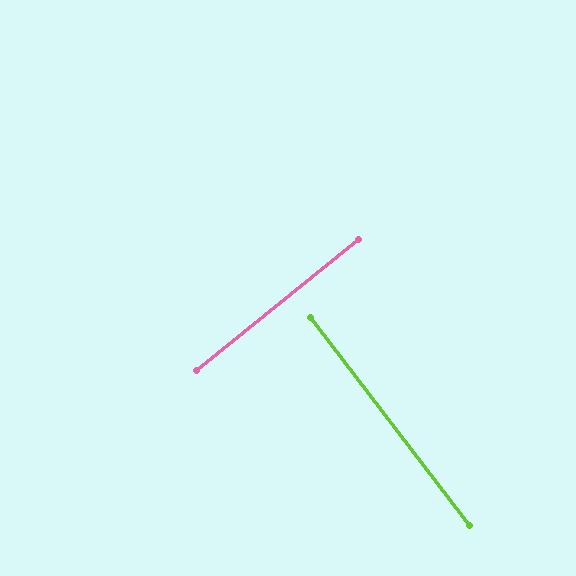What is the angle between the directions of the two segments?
Approximately 88 degrees.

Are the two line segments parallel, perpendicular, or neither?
Perpendicular — they meet at approximately 88°.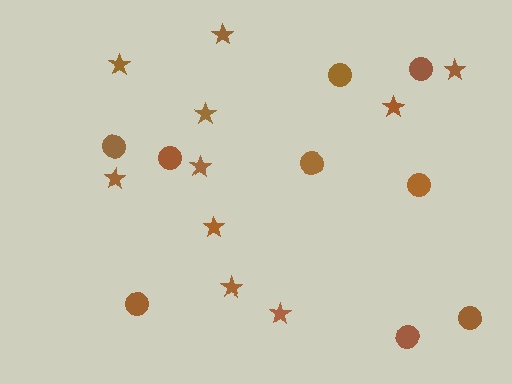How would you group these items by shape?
There are 2 groups: one group of circles (9) and one group of stars (10).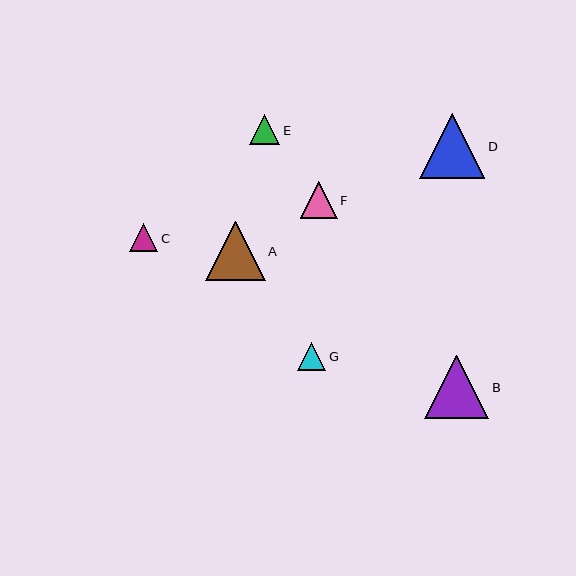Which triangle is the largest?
Triangle D is the largest with a size of approximately 65 pixels.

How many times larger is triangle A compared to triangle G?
Triangle A is approximately 2.1 times the size of triangle G.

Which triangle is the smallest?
Triangle C is the smallest with a size of approximately 28 pixels.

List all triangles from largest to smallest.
From largest to smallest: D, B, A, F, E, G, C.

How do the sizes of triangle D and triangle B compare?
Triangle D and triangle B are approximately the same size.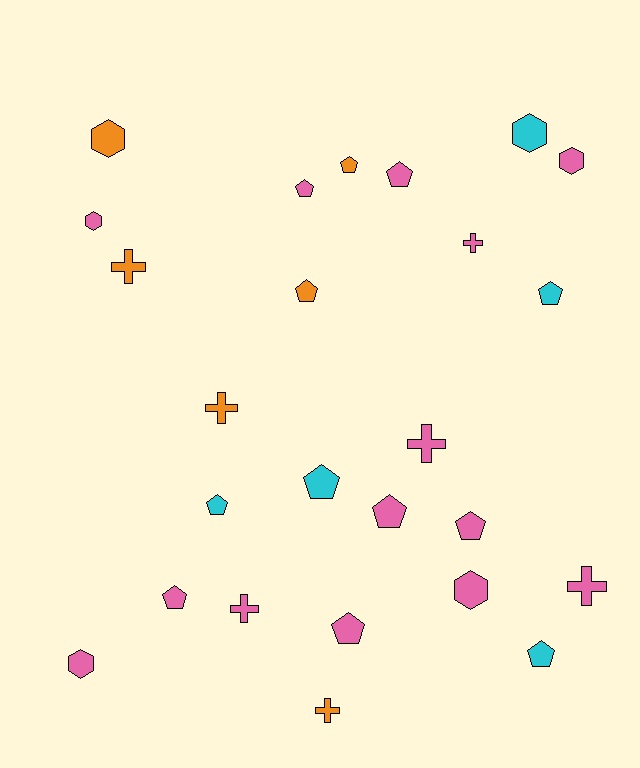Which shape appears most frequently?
Pentagon, with 12 objects.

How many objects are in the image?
There are 25 objects.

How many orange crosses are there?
There are 3 orange crosses.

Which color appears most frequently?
Pink, with 14 objects.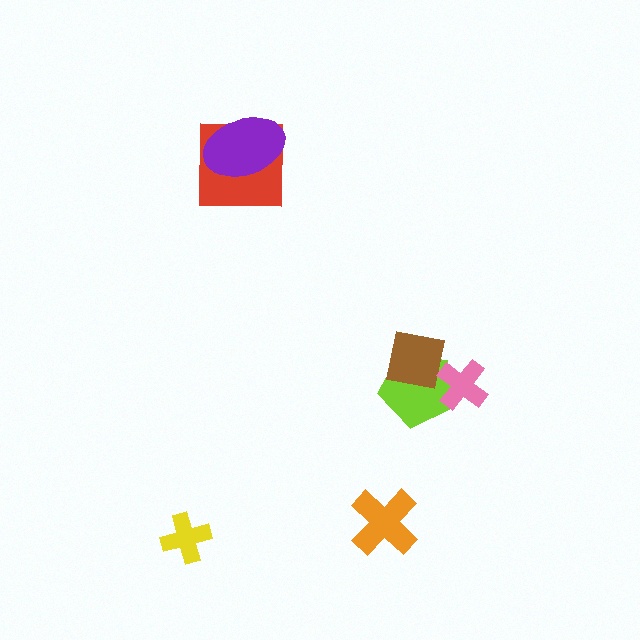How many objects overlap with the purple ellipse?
1 object overlaps with the purple ellipse.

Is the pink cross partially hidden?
No, no other shape covers it.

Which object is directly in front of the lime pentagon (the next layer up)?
The brown square is directly in front of the lime pentagon.